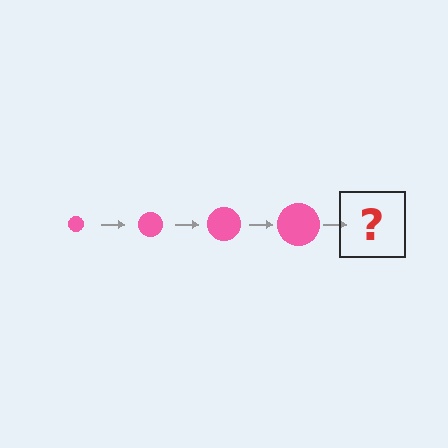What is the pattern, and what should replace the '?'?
The pattern is that the circle gets progressively larger each step. The '?' should be a pink circle, larger than the previous one.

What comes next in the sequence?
The next element should be a pink circle, larger than the previous one.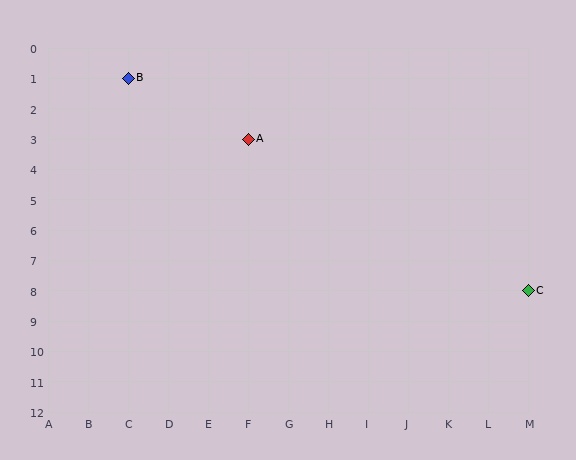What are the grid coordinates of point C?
Point C is at grid coordinates (M, 8).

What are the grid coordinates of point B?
Point B is at grid coordinates (C, 1).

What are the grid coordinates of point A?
Point A is at grid coordinates (F, 3).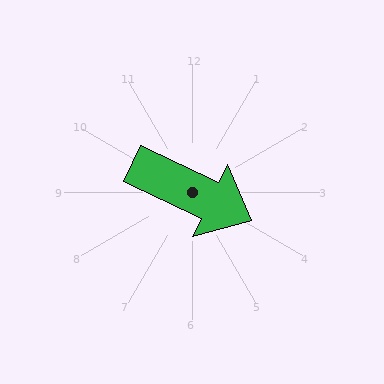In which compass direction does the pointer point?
Southeast.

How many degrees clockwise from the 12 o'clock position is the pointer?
Approximately 116 degrees.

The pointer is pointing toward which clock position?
Roughly 4 o'clock.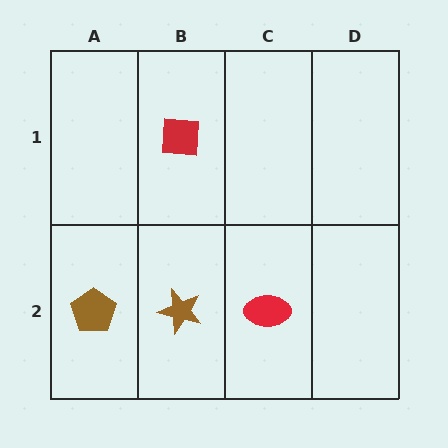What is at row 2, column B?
A brown star.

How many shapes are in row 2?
3 shapes.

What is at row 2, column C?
A red ellipse.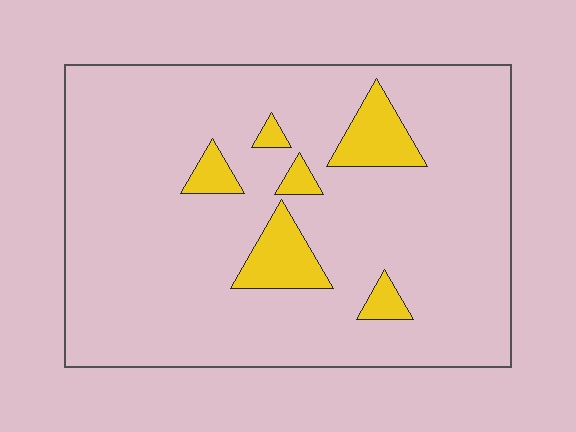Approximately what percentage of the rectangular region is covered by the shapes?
Approximately 10%.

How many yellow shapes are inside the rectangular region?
6.